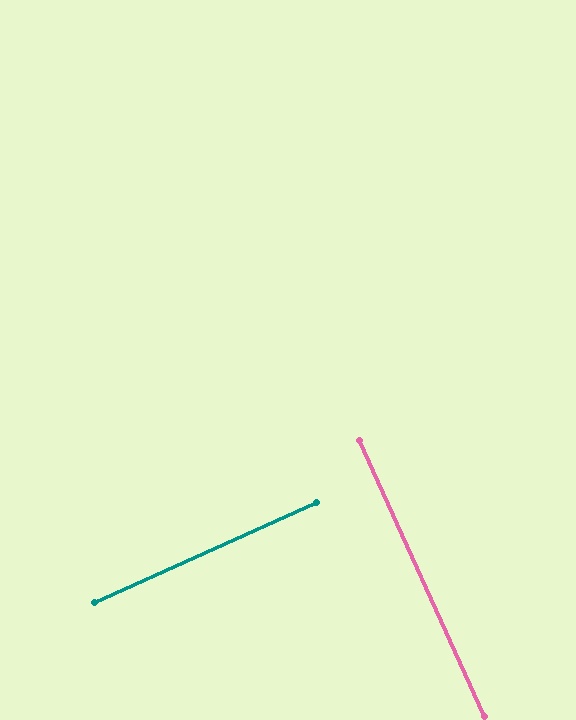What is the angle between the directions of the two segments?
Approximately 90 degrees.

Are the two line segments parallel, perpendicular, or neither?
Perpendicular — they meet at approximately 90°.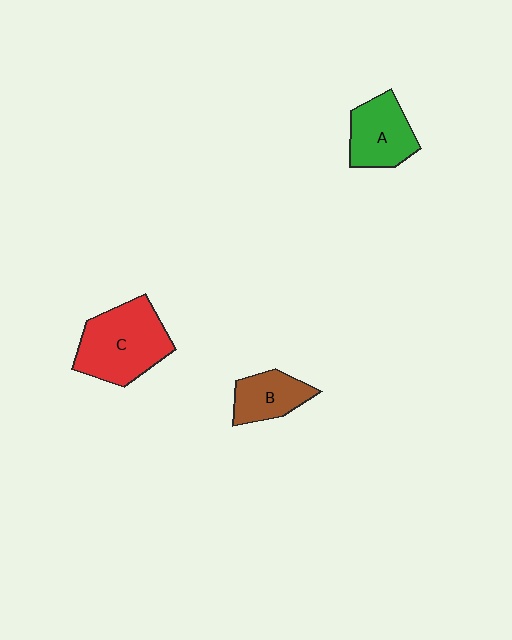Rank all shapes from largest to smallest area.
From largest to smallest: C (red), A (green), B (brown).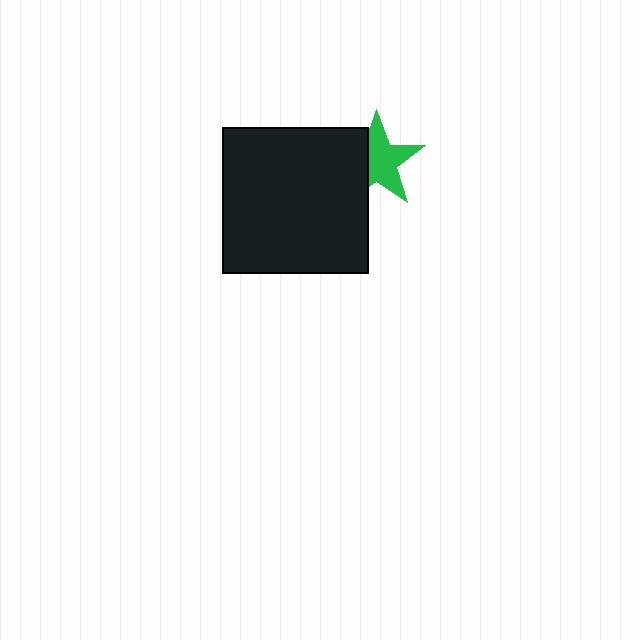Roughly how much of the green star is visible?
Most of it is visible (roughly 65%).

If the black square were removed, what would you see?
You would see the complete green star.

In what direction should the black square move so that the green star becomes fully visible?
The black square should move left. That is the shortest direction to clear the overlap and leave the green star fully visible.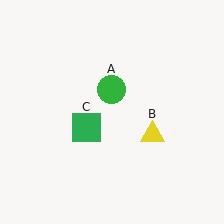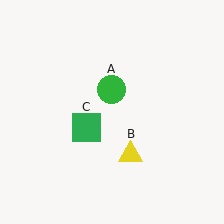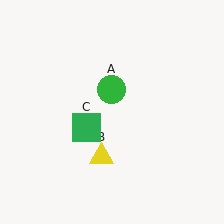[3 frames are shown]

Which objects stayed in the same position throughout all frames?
Green circle (object A) and green square (object C) remained stationary.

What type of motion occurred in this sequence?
The yellow triangle (object B) rotated clockwise around the center of the scene.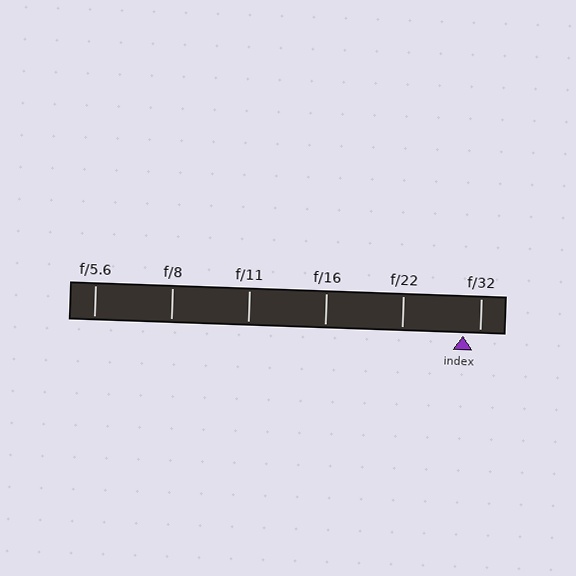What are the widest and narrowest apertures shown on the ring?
The widest aperture shown is f/5.6 and the narrowest is f/32.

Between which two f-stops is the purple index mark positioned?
The index mark is between f/22 and f/32.